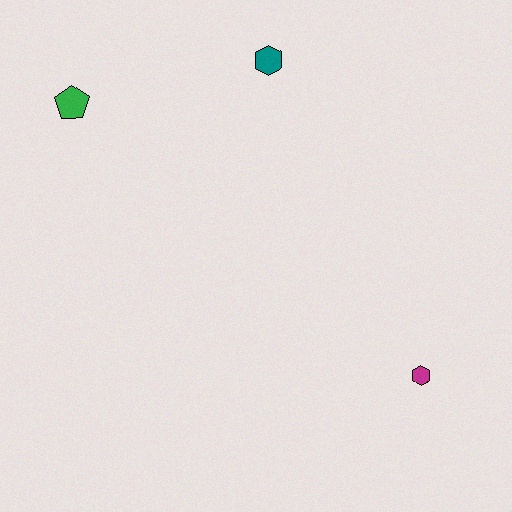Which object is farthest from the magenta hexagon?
The green pentagon is farthest from the magenta hexagon.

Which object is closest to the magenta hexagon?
The teal hexagon is closest to the magenta hexagon.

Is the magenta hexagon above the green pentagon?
No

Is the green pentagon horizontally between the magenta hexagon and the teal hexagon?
No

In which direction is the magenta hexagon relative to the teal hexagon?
The magenta hexagon is below the teal hexagon.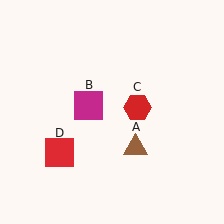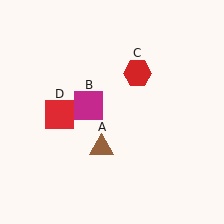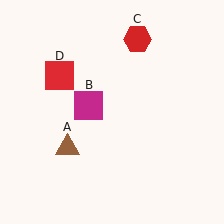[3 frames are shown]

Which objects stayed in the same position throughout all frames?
Magenta square (object B) remained stationary.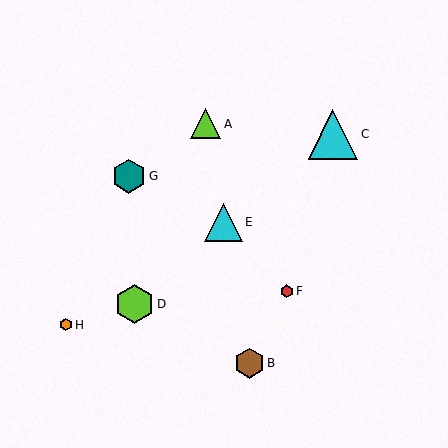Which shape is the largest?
The cyan triangle (labeled C) is the largest.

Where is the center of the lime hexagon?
The center of the lime hexagon is at (135, 304).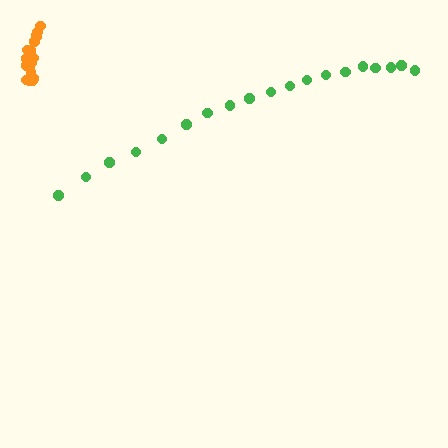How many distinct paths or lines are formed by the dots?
There are 2 distinct paths.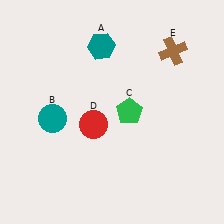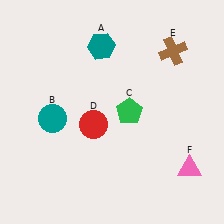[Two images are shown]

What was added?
A pink triangle (F) was added in Image 2.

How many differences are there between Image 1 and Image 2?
There is 1 difference between the two images.